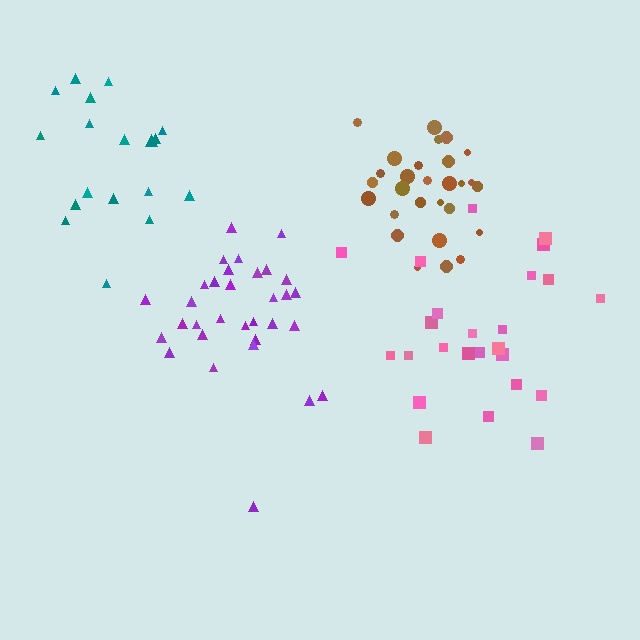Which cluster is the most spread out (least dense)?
Teal.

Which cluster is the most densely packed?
Brown.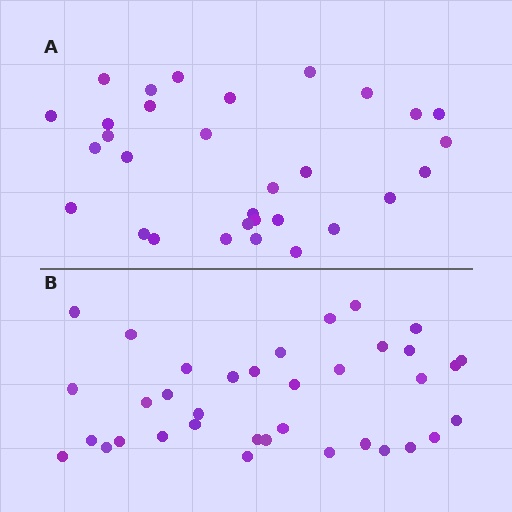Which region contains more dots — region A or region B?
Region B (the bottom region) has more dots.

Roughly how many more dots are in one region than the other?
Region B has about 5 more dots than region A.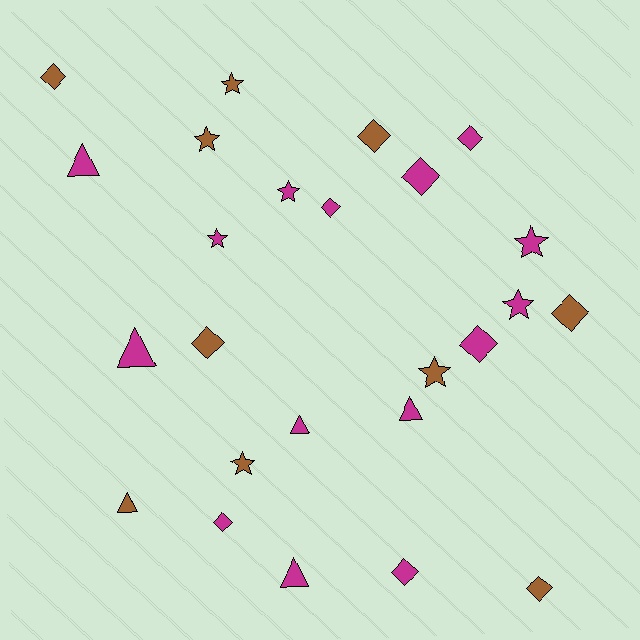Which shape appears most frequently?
Diamond, with 11 objects.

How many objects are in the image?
There are 25 objects.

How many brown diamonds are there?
There are 5 brown diamonds.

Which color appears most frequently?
Magenta, with 15 objects.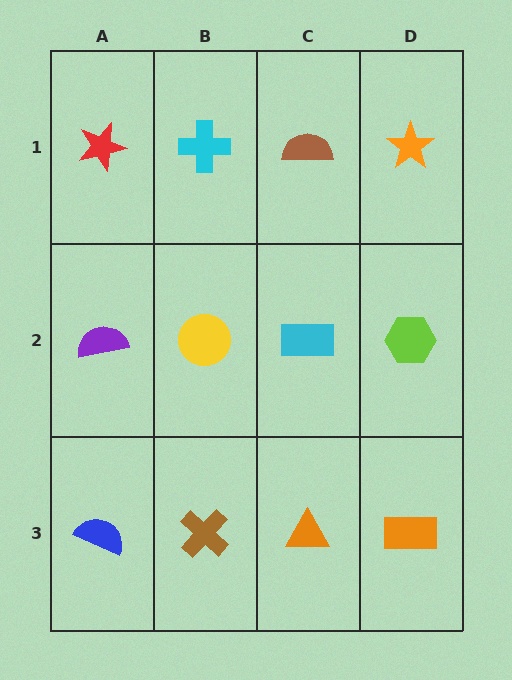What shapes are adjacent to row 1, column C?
A cyan rectangle (row 2, column C), a cyan cross (row 1, column B), an orange star (row 1, column D).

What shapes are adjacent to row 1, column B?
A yellow circle (row 2, column B), a red star (row 1, column A), a brown semicircle (row 1, column C).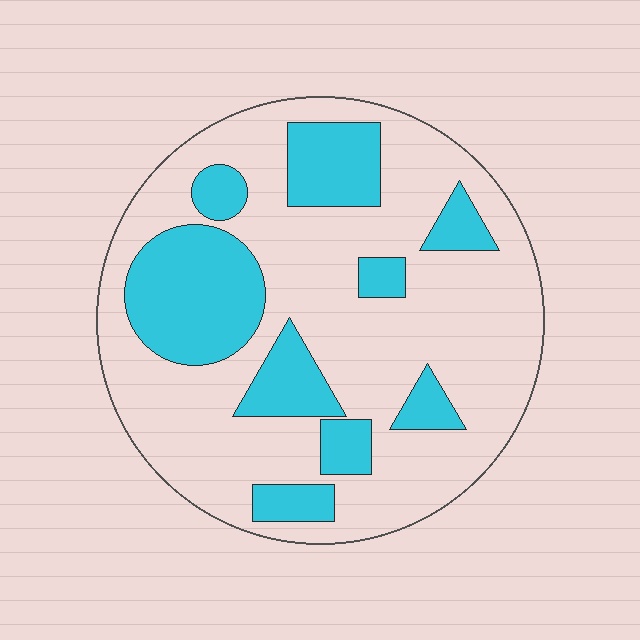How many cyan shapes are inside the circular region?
9.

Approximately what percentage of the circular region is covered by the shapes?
Approximately 30%.